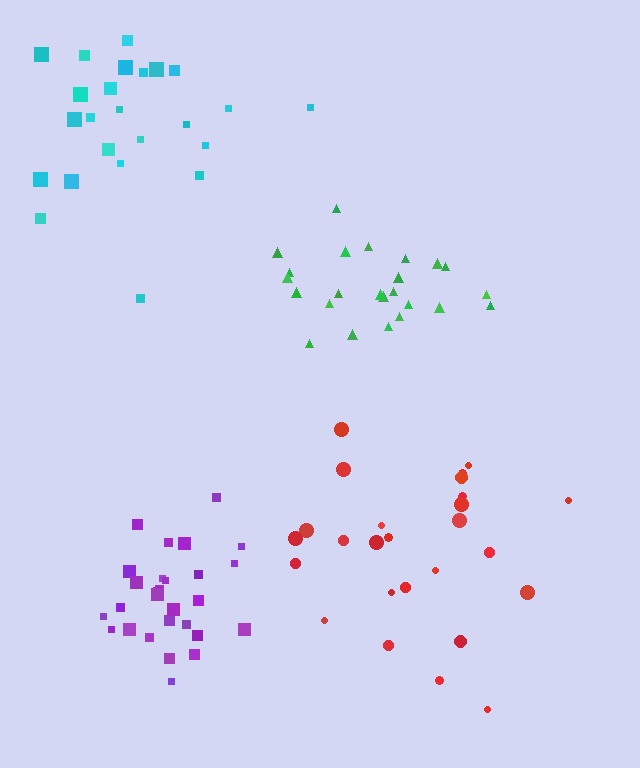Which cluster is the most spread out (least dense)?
Cyan.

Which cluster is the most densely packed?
Purple.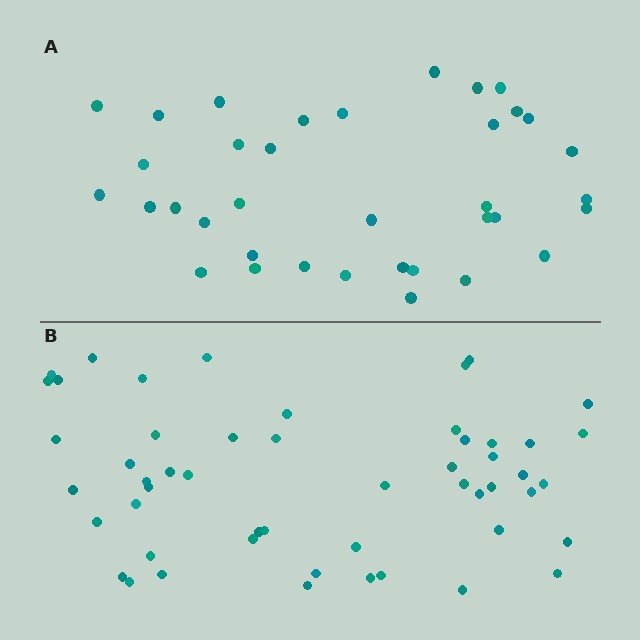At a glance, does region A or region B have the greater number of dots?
Region B (the bottom region) has more dots.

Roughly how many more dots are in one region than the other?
Region B has approximately 15 more dots than region A.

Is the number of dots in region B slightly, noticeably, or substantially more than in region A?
Region B has noticeably more, but not dramatically so. The ratio is roughly 1.4 to 1.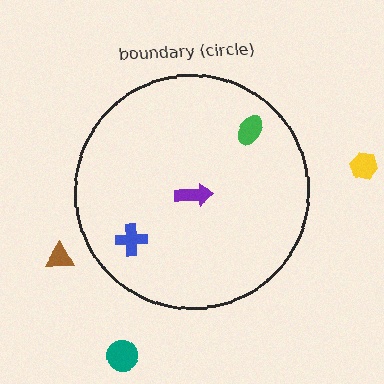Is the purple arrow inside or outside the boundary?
Inside.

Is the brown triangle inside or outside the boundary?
Outside.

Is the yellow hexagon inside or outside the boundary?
Outside.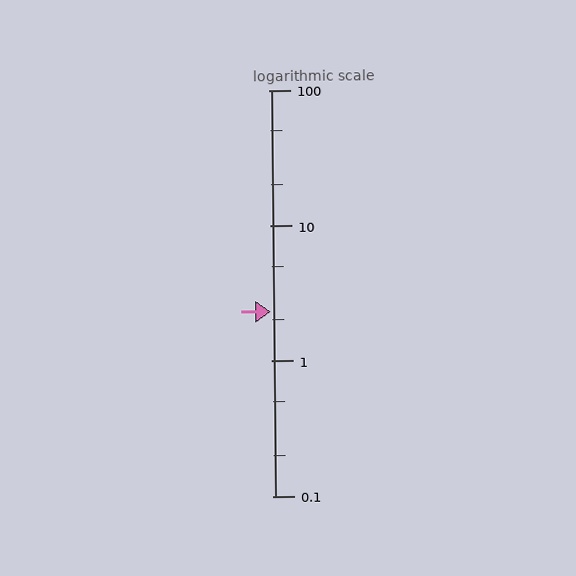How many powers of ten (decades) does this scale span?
The scale spans 3 decades, from 0.1 to 100.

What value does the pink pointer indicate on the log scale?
The pointer indicates approximately 2.3.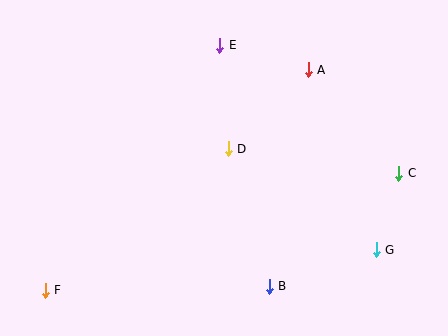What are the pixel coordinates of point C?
Point C is at (399, 173).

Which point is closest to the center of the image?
Point D at (228, 149) is closest to the center.